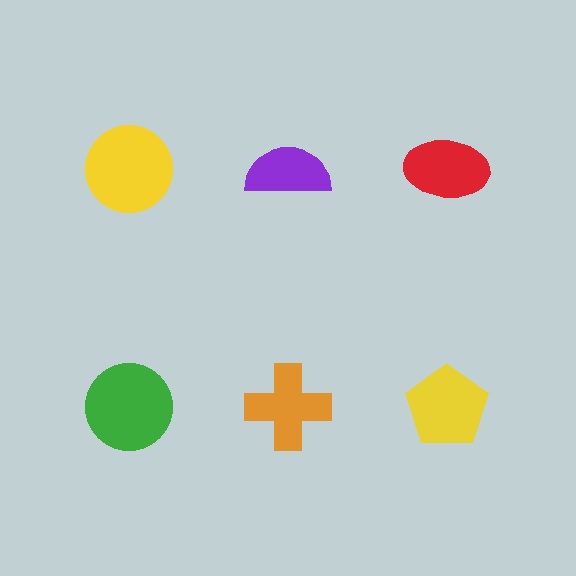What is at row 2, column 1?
A green circle.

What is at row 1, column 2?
A purple semicircle.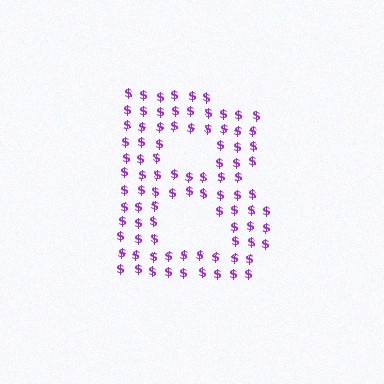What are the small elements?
The small elements are dollar signs.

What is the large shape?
The large shape is the letter B.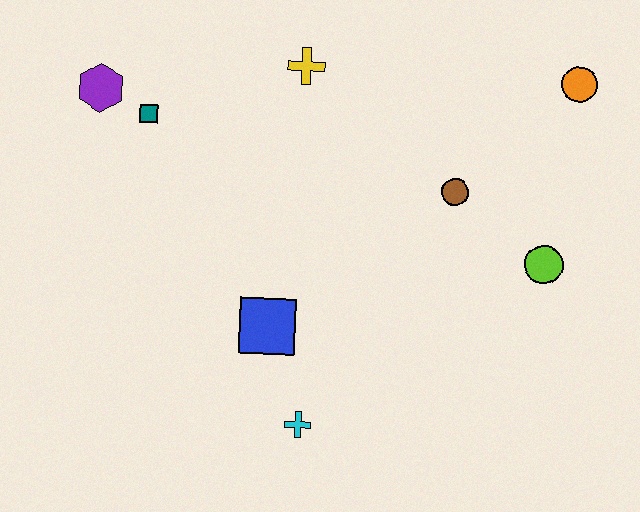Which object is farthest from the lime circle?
The purple hexagon is farthest from the lime circle.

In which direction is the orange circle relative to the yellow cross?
The orange circle is to the right of the yellow cross.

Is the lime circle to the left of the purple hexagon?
No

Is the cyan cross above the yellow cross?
No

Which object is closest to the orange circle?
The brown circle is closest to the orange circle.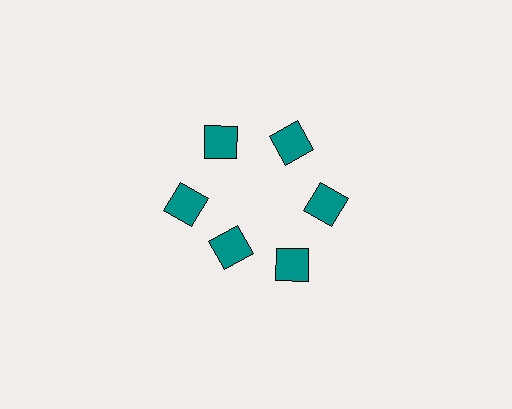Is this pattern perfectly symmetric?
No. The 6 teal squares are arranged in a ring, but one element near the 7 o'clock position is pulled inward toward the center, breaking the 6-fold rotational symmetry.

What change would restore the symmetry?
The symmetry would be restored by moving it outward, back onto the ring so that all 6 squares sit at equal angles and equal distance from the center.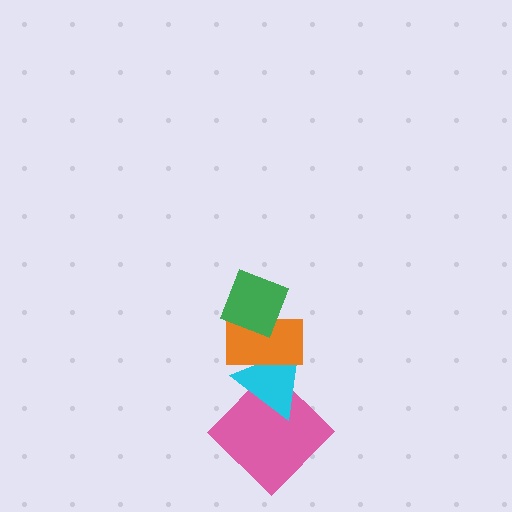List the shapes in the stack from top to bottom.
From top to bottom: the green diamond, the orange rectangle, the cyan triangle, the pink diamond.